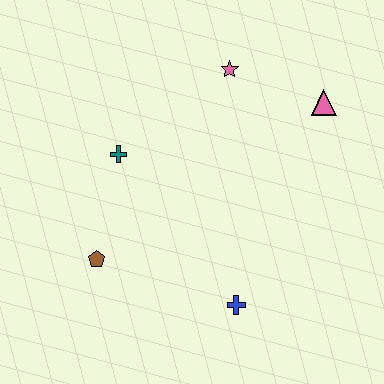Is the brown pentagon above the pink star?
No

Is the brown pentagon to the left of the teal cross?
Yes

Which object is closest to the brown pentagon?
The teal cross is closest to the brown pentagon.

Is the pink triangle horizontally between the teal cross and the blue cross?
No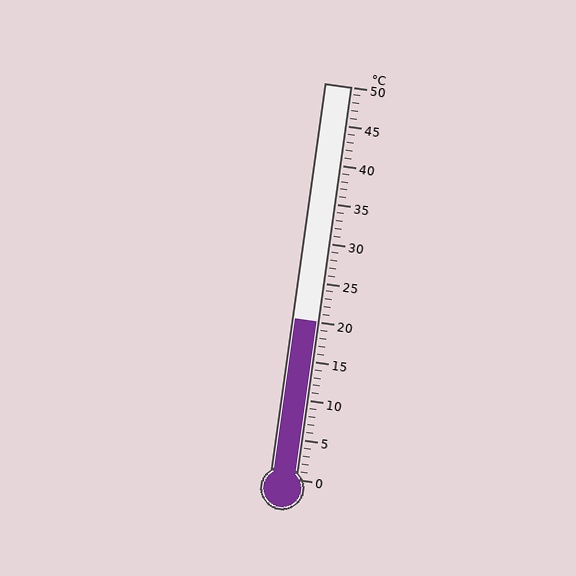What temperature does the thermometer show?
The thermometer shows approximately 20°C.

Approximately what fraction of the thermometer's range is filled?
The thermometer is filled to approximately 40% of its range.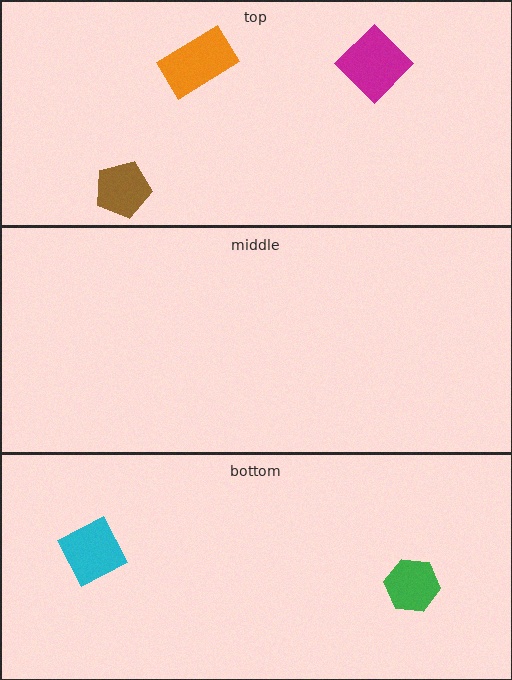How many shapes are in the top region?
3.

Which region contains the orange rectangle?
The top region.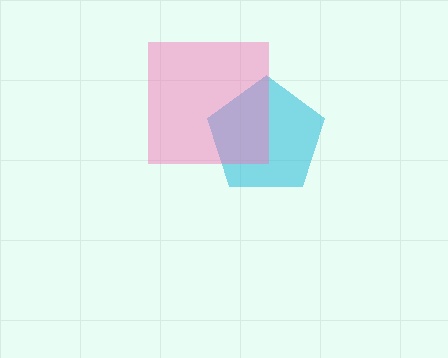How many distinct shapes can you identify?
There are 2 distinct shapes: a cyan pentagon, a pink square.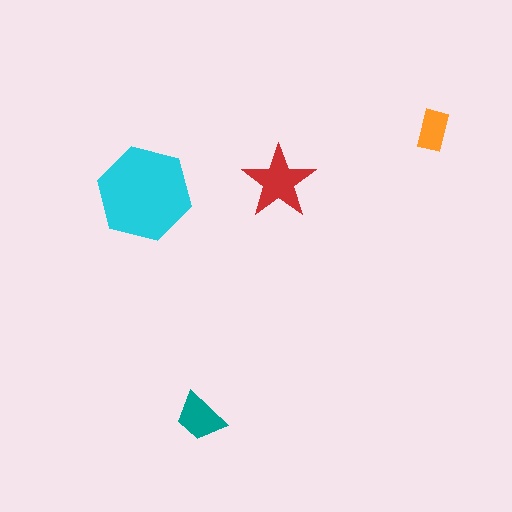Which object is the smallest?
The orange rectangle.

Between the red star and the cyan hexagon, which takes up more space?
The cyan hexagon.